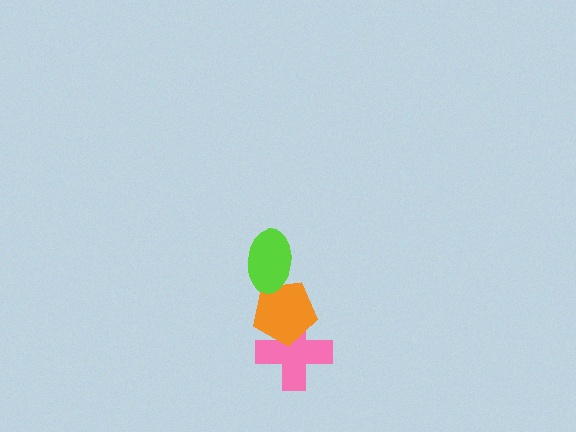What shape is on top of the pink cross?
The orange pentagon is on top of the pink cross.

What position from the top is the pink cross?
The pink cross is 3rd from the top.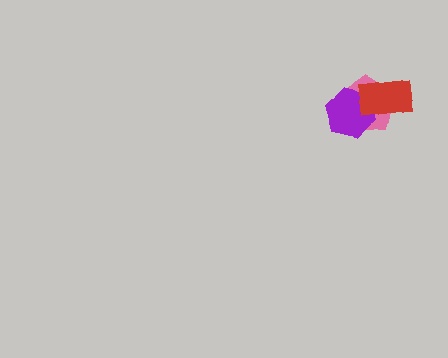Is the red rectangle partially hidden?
No, no other shape covers it.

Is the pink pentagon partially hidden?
Yes, it is partially covered by another shape.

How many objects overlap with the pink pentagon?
2 objects overlap with the pink pentagon.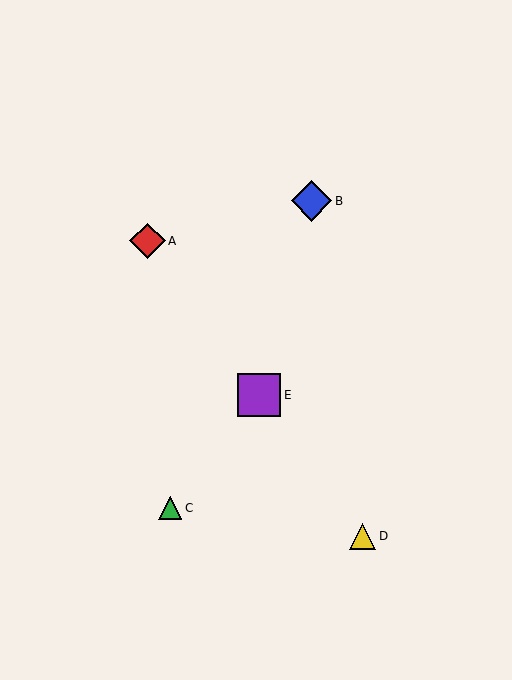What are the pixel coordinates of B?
Object B is at (312, 201).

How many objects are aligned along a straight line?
3 objects (A, D, E) are aligned along a straight line.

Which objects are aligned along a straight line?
Objects A, D, E are aligned along a straight line.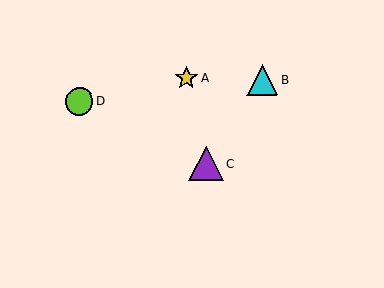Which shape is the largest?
The purple triangle (labeled C) is the largest.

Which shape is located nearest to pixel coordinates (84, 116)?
The lime circle (labeled D) at (80, 101) is nearest to that location.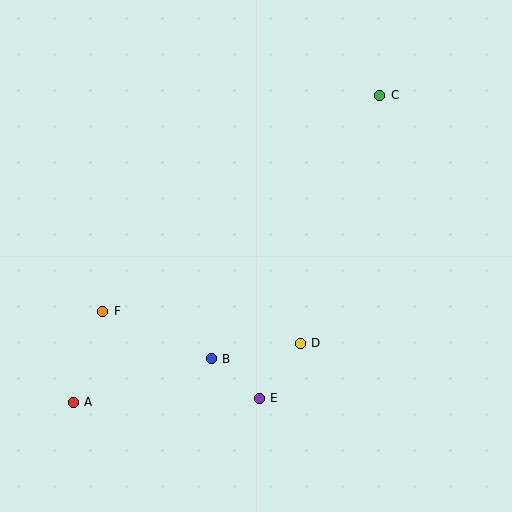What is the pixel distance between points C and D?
The distance between C and D is 261 pixels.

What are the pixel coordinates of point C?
Point C is at (380, 95).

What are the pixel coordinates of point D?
Point D is at (300, 344).